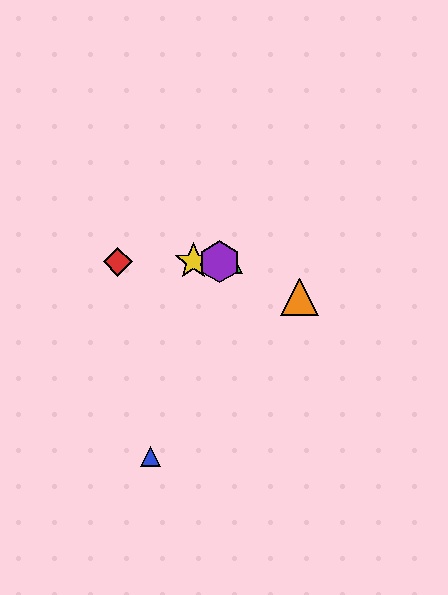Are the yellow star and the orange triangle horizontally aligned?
No, the yellow star is at y≈262 and the orange triangle is at y≈297.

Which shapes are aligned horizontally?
The red diamond, the green triangle, the yellow star, the purple hexagon are aligned horizontally.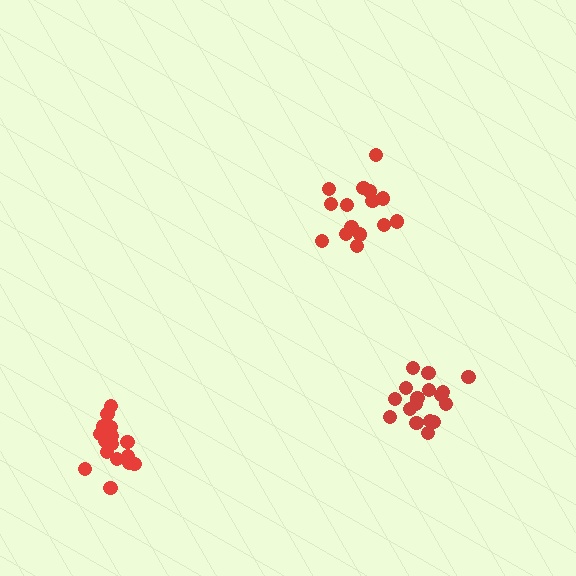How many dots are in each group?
Group 1: 15 dots, Group 2: 16 dots, Group 3: 17 dots (48 total).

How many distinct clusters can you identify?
There are 3 distinct clusters.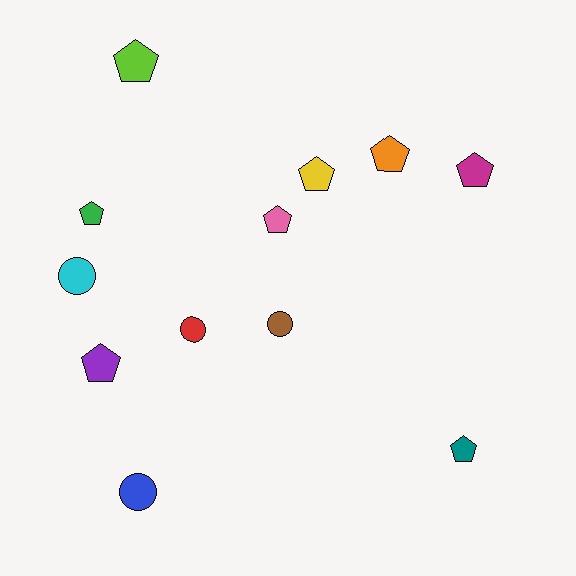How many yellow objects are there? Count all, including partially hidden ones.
There is 1 yellow object.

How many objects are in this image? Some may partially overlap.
There are 12 objects.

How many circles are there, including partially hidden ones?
There are 4 circles.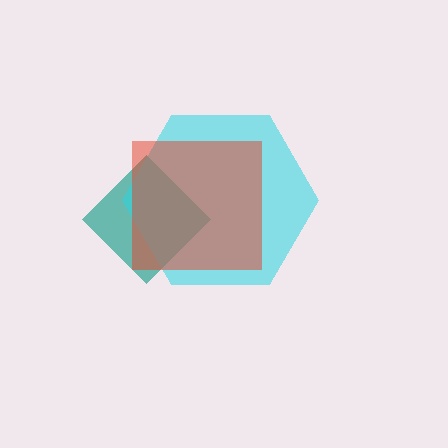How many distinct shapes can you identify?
There are 3 distinct shapes: a teal diamond, a cyan hexagon, a red square.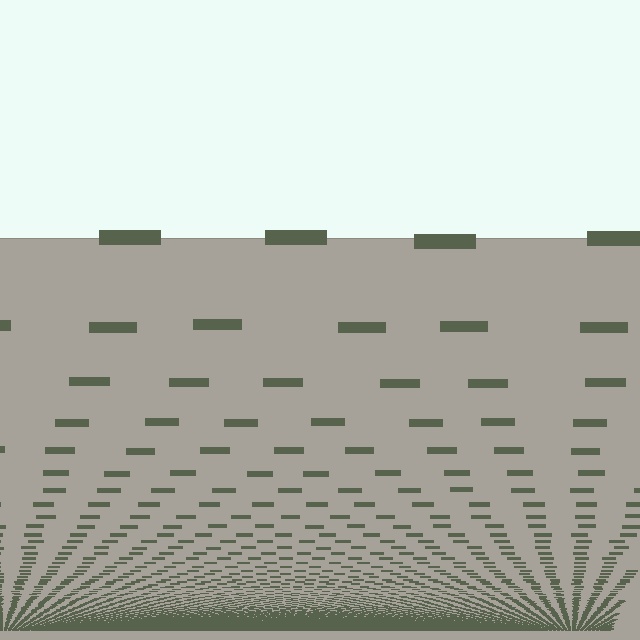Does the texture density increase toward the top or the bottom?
Density increases toward the bottom.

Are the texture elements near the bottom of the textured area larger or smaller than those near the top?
Smaller. The gradient is inverted — elements near the bottom are smaller and denser.